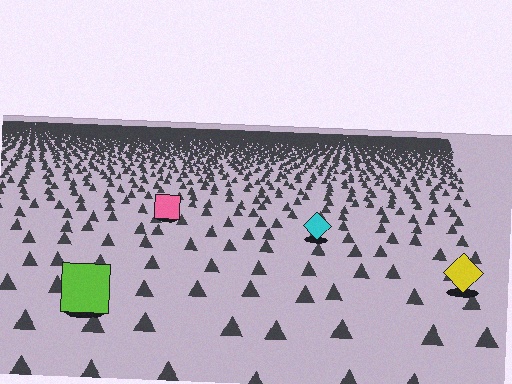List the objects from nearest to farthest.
From nearest to farthest: the lime square, the yellow diamond, the cyan diamond, the pink square.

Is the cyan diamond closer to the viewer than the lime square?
No. The lime square is closer — you can tell from the texture gradient: the ground texture is coarser near it.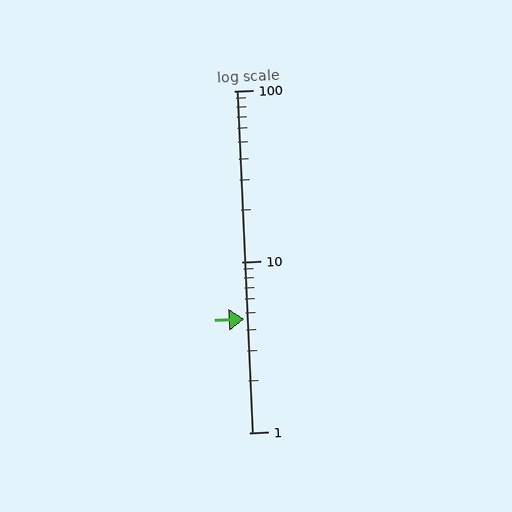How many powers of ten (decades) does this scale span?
The scale spans 2 decades, from 1 to 100.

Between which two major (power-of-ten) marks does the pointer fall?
The pointer is between 1 and 10.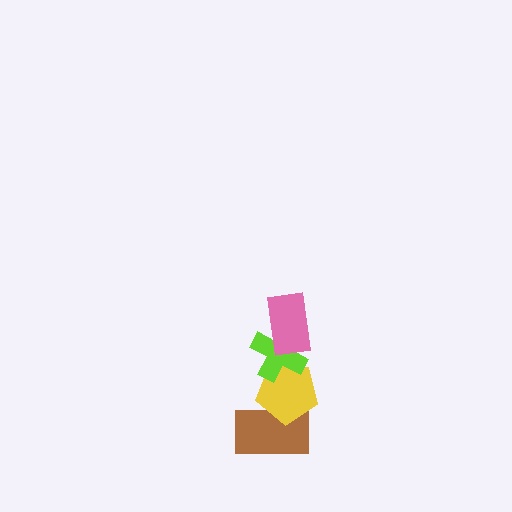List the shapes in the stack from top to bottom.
From top to bottom: the pink rectangle, the lime cross, the yellow pentagon, the brown rectangle.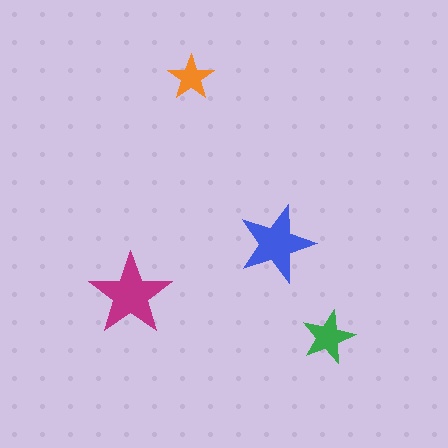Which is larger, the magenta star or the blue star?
The magenta one.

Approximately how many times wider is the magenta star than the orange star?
About 2 times wider.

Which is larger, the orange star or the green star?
The green one.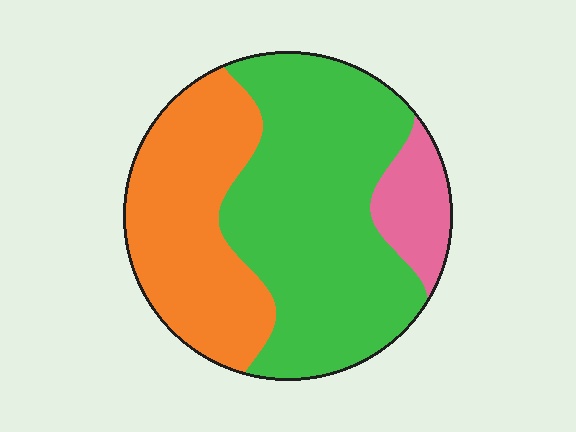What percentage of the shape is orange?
Orange takes up about one third (1/3) of the shape.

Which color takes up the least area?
Pink, at roughly 10%.